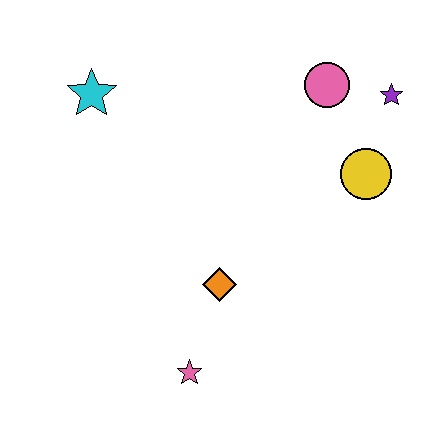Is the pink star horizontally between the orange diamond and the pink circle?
No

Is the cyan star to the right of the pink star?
No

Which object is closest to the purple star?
The pink circle is closest to the purple star.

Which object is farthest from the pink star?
The purple star is farthest from the pink star.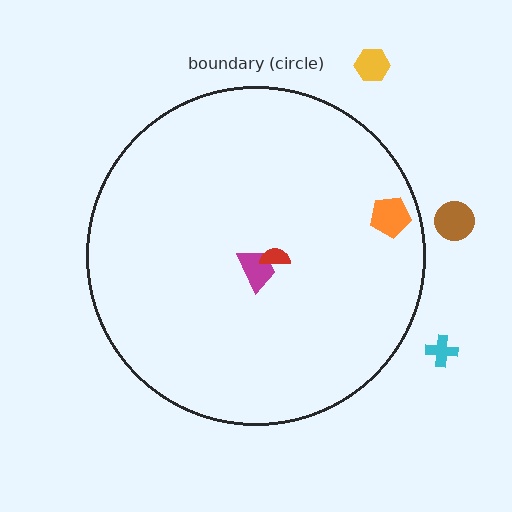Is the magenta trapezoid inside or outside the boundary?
Inside.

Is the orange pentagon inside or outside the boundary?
Inside.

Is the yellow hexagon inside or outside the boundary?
Outside.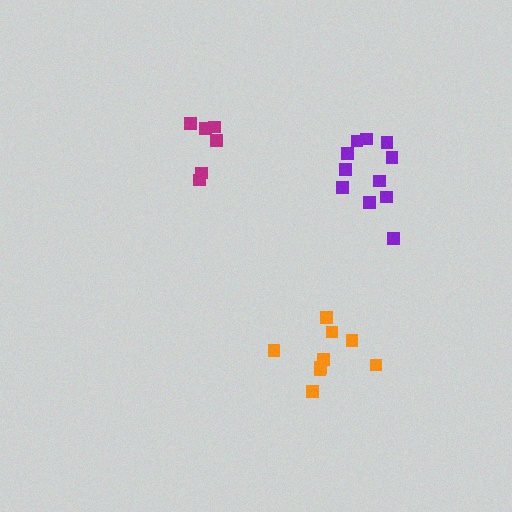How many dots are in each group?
Group 1: 6 dots, Group 2: 9 dots, Group 3: 11 dots (26 total).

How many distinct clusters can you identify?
There are 3 distinct clusters.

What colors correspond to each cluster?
The clusters are colored: magenta, orange, purple.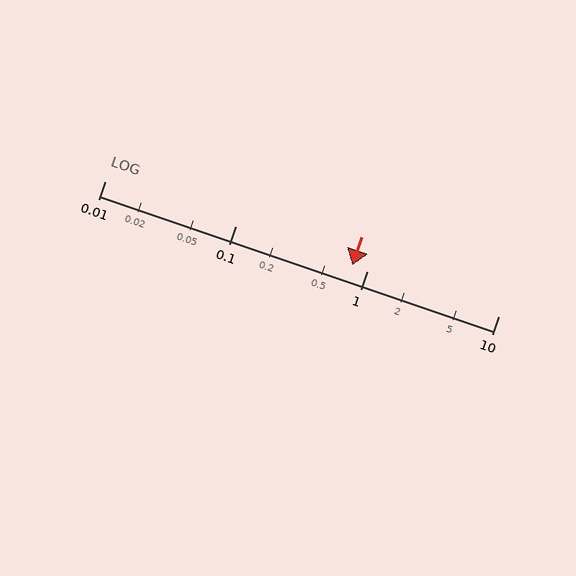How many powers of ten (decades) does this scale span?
The scale spans 3 decades, from 0.01 to 10.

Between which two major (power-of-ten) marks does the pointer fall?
The pointer is between 0.1 and 1.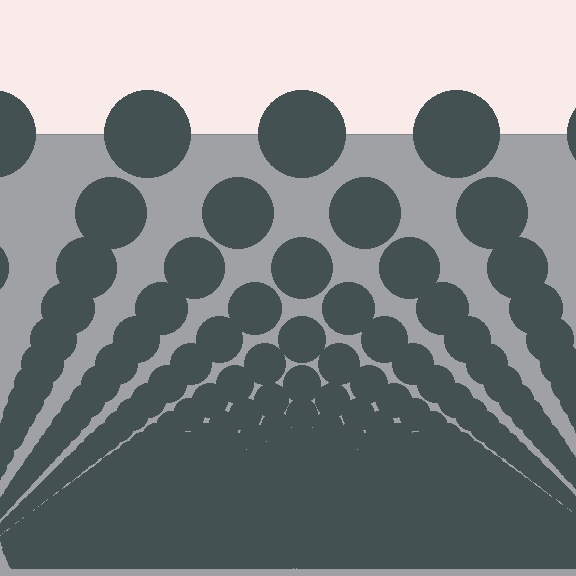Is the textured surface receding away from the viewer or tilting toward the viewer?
The surface appears to tilt toward the viewer. Texture elements get larger and sparser toward the top.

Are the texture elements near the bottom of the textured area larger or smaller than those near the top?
Smaller. The gradient is inverted — elements near the bottom are smaller and denser.